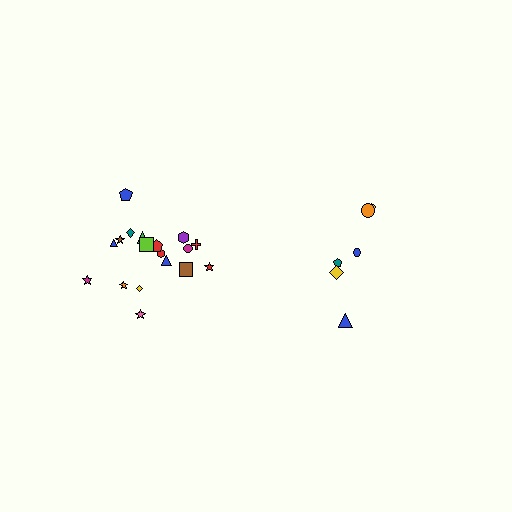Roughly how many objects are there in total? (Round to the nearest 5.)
Roughly 25 objects in total.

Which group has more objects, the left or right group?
The left group.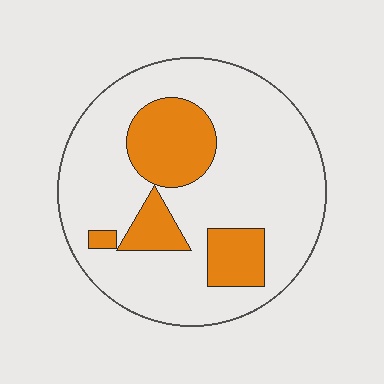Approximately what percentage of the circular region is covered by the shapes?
Approximately 25%.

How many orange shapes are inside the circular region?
4.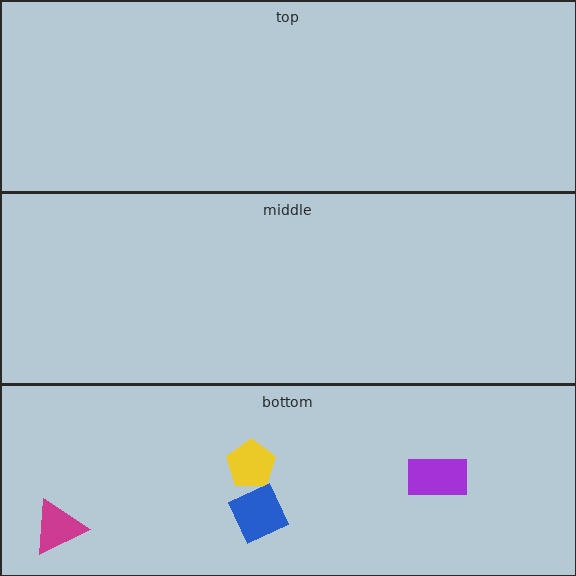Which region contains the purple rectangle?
The bottom region.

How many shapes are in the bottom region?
4.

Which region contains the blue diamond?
The bottom region.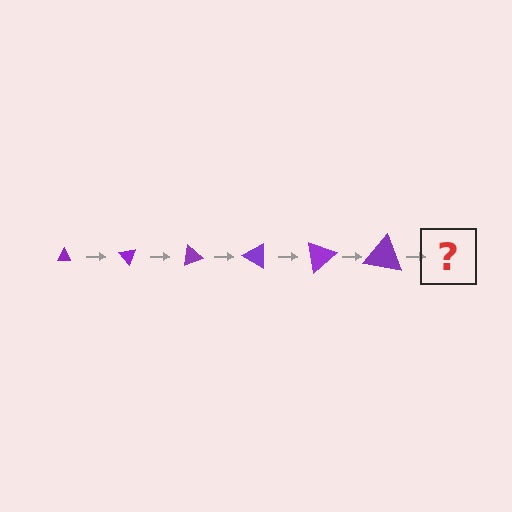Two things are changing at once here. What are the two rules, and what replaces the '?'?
The two rules are that the triangle grows larger each step and it rotates 50 degrees each step. The '?' should be a triangle, larger than the previous one and rotated 300 degrees from the start.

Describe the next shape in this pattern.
It should be a triangle, larger than the previous one and rotated 300 degrees from the start.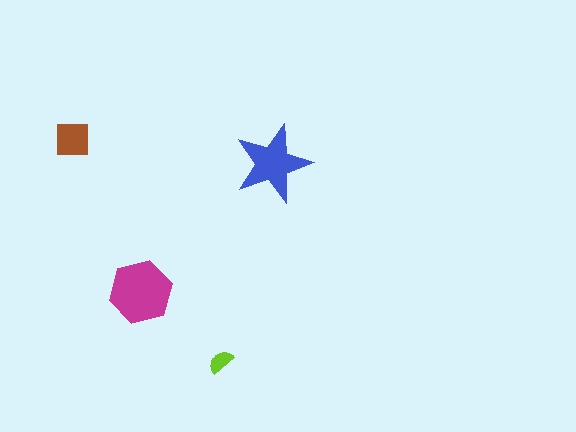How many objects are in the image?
There are 4 objects in the image.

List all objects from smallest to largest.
The lime semicircle, the brown square, the blue star, the magenta hexagon.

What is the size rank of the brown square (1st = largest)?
3rd.